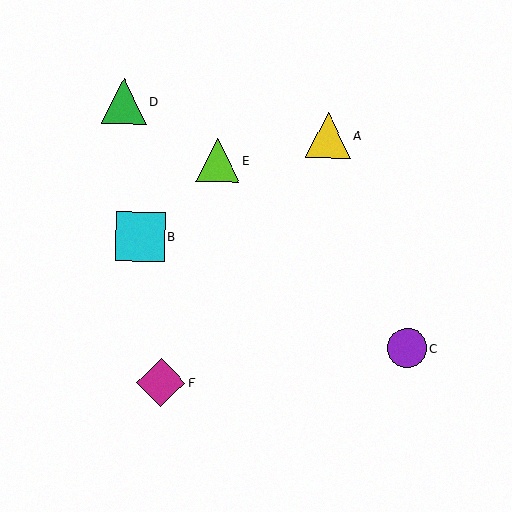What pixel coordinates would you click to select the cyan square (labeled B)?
Click at (140, 237) to select the cyan square B.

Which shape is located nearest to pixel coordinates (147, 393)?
The magenta diamond (labeled F) at (161, 383) is nearest to that location.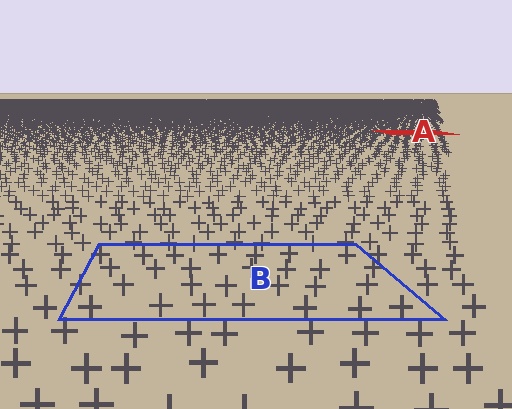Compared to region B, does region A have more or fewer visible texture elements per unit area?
Region A has more texture elements per unit area — they are packed more densely because it is farther away.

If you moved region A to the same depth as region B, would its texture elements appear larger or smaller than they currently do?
They would appear larger. At a closer depth, the same texture elements are projected at a bigger on-screen size.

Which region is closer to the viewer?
Region B is closer. The texture elements there are larger and more spread out.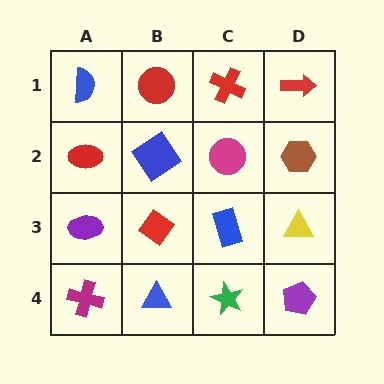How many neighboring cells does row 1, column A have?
2.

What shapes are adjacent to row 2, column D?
A red arrow (row 1, column D), a yellow triangle (row 3, column D), a magenta circle (row 2, column C).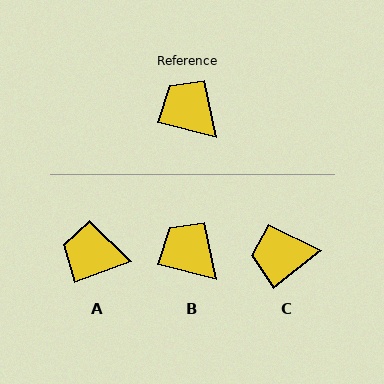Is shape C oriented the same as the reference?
No, it is off by about 52 degrees.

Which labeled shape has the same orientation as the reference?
B.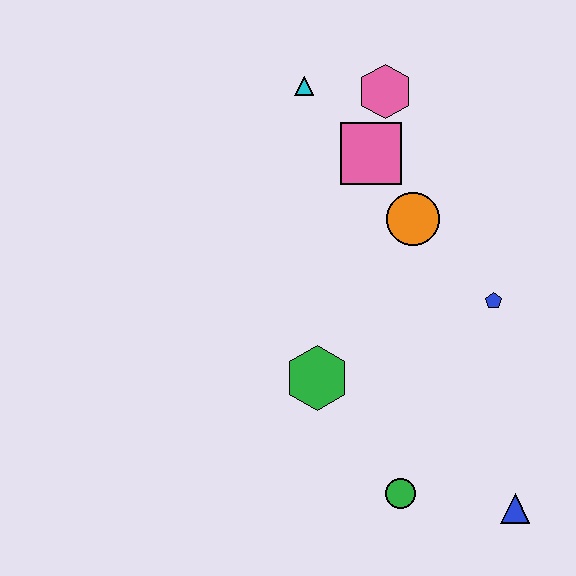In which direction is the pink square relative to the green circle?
The pink square is above the green circle.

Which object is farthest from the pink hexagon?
The blue triangle is farthest from the pink hexagon.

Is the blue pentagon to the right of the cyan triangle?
Yes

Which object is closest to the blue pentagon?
The orange circle is closest to the blue pentagon.